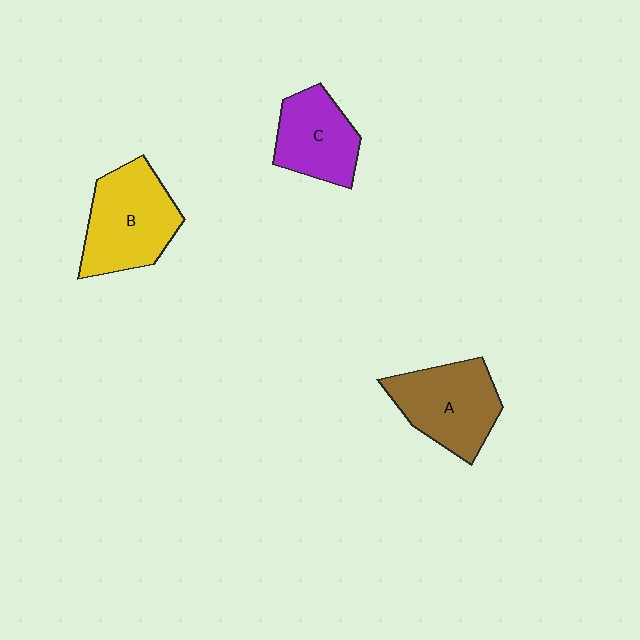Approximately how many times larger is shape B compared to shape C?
Approximately 1.3 times.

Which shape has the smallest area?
Shape C (purple).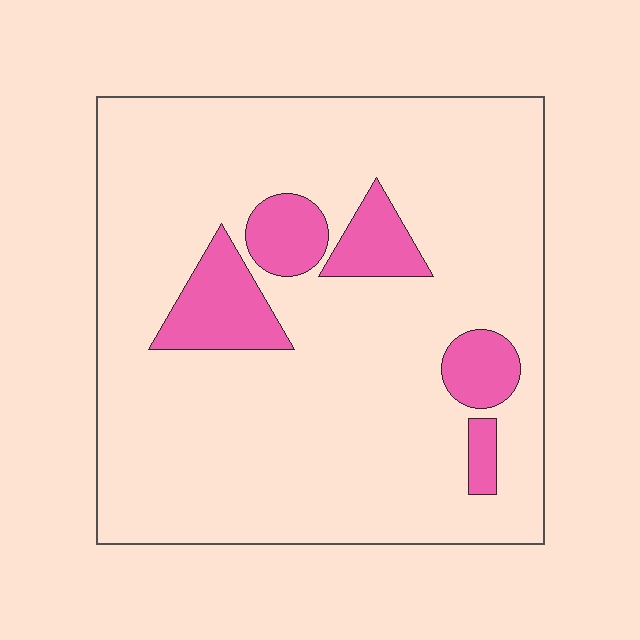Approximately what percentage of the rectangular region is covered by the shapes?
Approximately 15%.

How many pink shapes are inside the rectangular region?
5.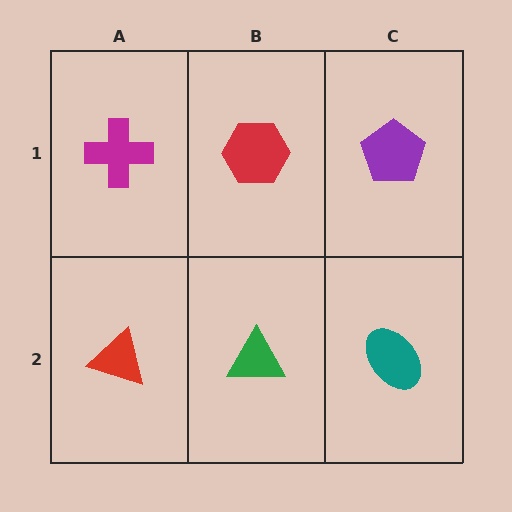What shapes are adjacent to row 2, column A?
A magenta cross (row 1, column A), a green triangle (row 2, column B).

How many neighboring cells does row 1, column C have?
2.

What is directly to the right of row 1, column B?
A purple pentagon.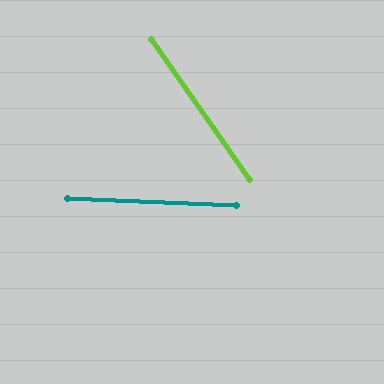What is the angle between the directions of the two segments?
Approximately 53 degrees.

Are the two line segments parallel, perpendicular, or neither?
Neither parallel nor perpendicular — they differ by about 53°.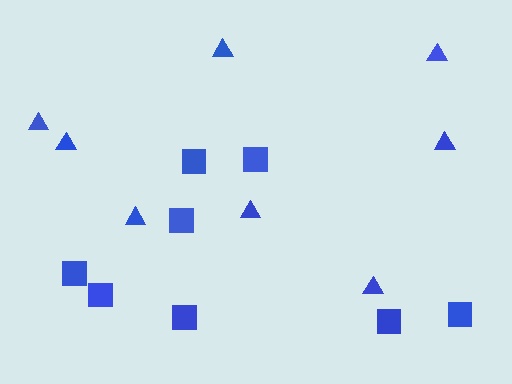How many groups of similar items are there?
There are 2 groups: one group of squares (8) and one group of triangles (8).